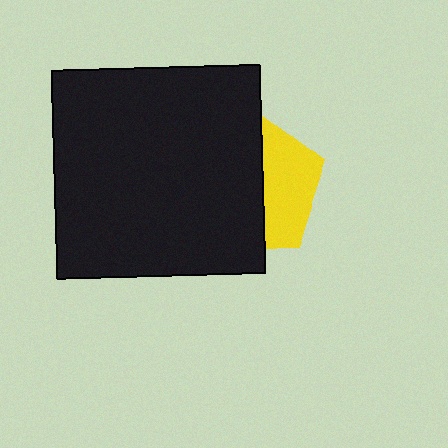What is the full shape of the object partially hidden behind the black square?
The partially hidden object is a yellow pentagon.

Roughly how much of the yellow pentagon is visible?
A small part of it is visible (roughly 38%).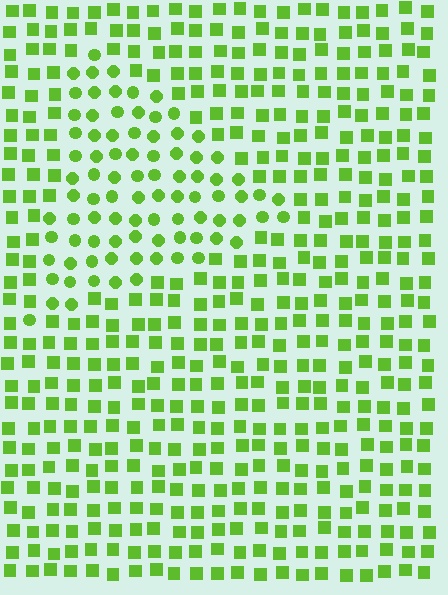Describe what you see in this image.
The image is filled with small lime elements arranged in a uniform grid. A triangle-shaped region contains circles, while the surrounding area contains squares. The boundary is defined purely by the change in element shape.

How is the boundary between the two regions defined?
The boundary is defined by a change in element shape: circles inside vs. squares outside. All elements share the same color and spacing.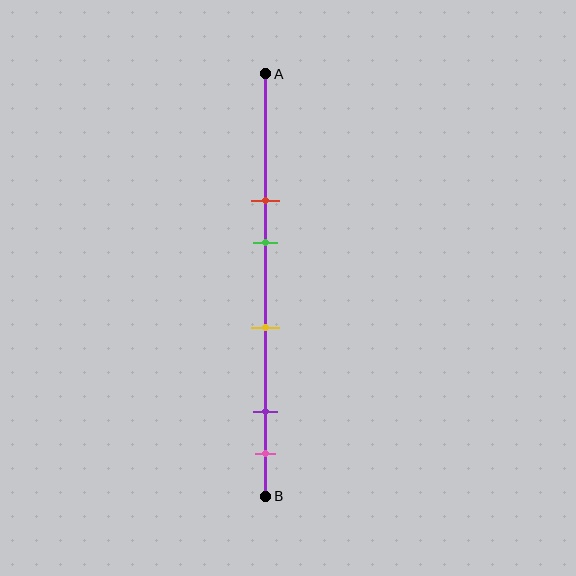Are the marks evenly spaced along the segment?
No, the marks are not evenly spaced.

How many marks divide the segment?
There are 5 marks dividing the segment.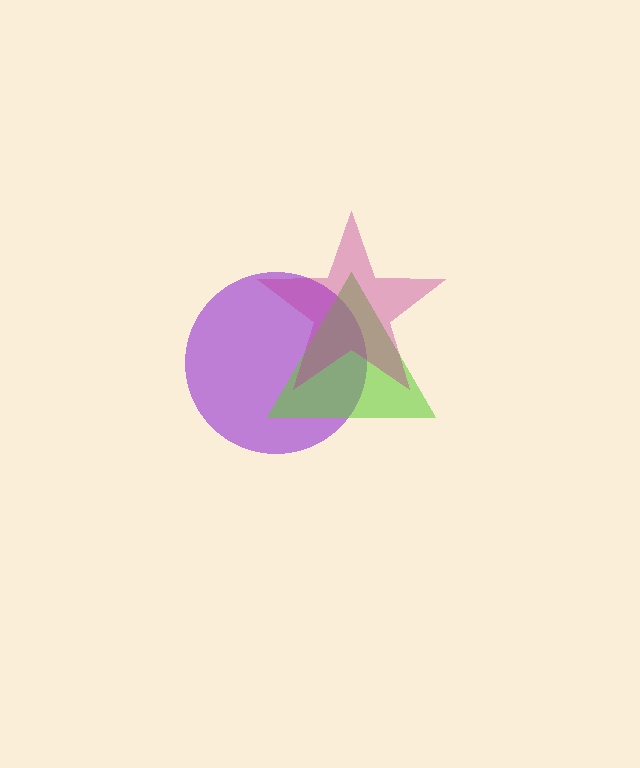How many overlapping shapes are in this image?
There are 3 overlapping shapes in the image.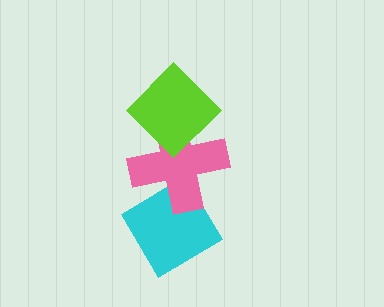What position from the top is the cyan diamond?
The cyan diamond is 3rd from the top.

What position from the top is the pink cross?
The pink cross is 2nd from the top.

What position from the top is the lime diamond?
The lime diamond is 1st from the top.